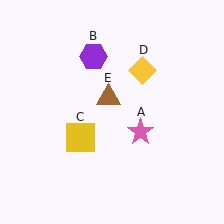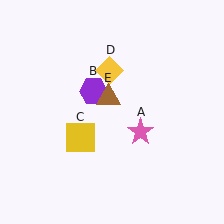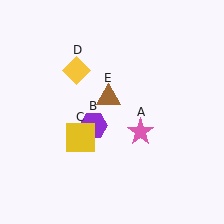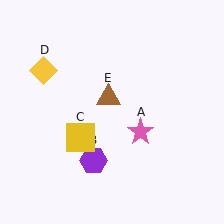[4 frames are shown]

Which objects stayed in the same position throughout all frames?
Pink star (object A) and yellow square (object C) and brown triangle (object E) remained stationary.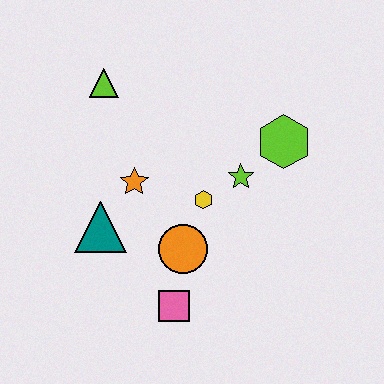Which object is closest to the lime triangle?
The orange star is closest to the lime triangle.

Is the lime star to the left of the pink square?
No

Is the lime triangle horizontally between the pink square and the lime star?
No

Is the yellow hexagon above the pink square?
Yes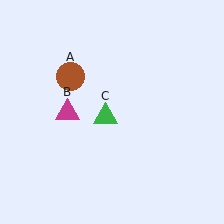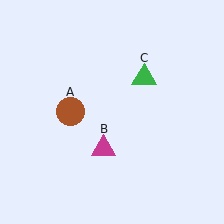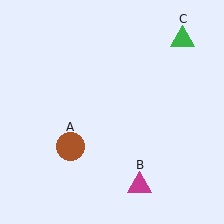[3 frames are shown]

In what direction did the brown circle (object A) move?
The brown circle (object A) moved down.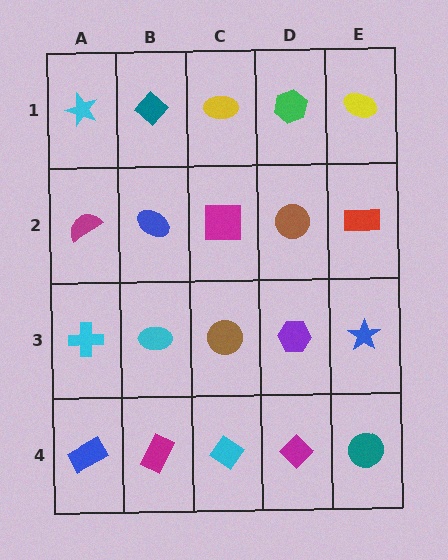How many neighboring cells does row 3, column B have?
4.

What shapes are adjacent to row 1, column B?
A blue ellipse (row 2, column B), a cyan star (row 1, column A), a yellow ellipse (row 1, column C).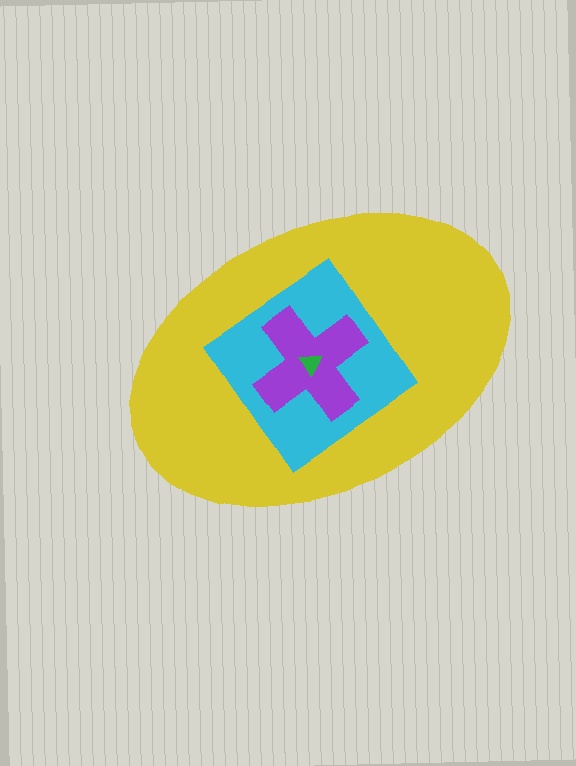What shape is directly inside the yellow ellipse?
The cyan diamond.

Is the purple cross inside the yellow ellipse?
Yes.